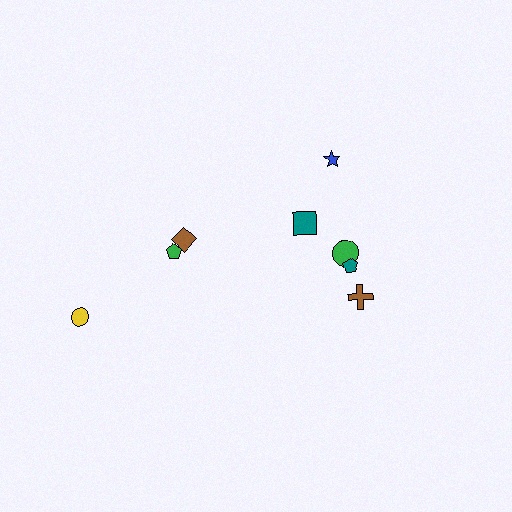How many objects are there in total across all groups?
There are 8 objects.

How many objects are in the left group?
There are 3 objects.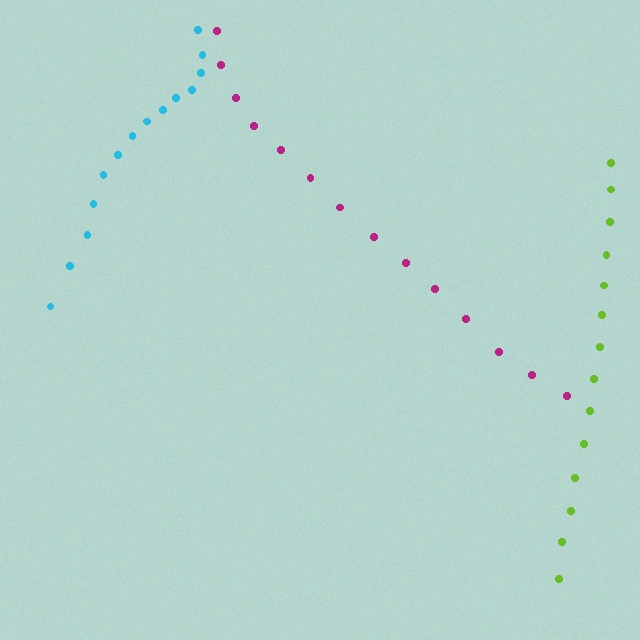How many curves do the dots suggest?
There are 3 distinct paths.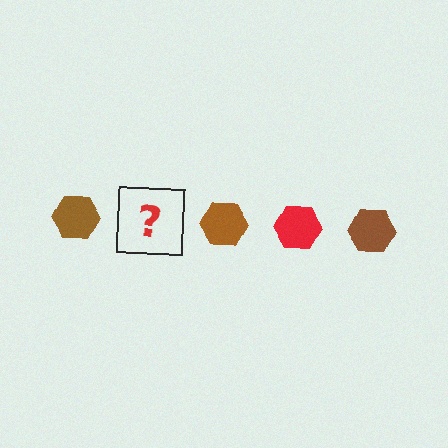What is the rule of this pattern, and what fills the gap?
The rule is that the pattern cycles through brown, red hexagons. The gap should be filled with a red hexagon.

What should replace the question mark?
The question mark should be replaced with a red hexagon.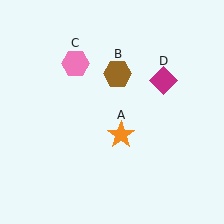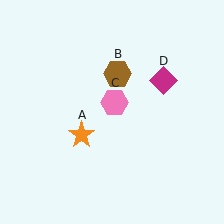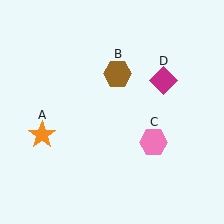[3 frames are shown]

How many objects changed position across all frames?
2 objects changed position: orange star (object A), pink hexagon (object C).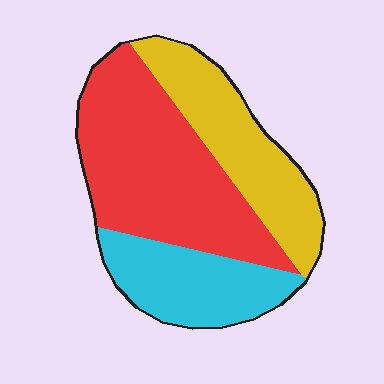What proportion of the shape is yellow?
Yellow covers 29% of the shape.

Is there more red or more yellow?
Red.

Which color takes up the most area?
Red, at roughly 45%.